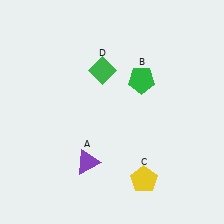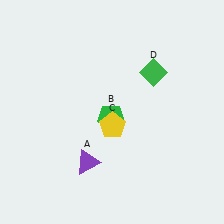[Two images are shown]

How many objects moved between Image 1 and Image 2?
3 objects moved between the two images.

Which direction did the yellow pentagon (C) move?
The yellow pentagon (C) moved up.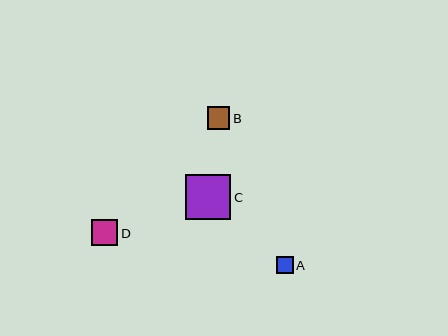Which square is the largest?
Square C is the largest with a size of approximately 45 pixels.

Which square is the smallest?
Square A is the smallest with a size of approximately 17 pixels.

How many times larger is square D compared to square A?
Square D is approximately 1.6 times the size of square A.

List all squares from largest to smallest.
From largest to smallest: C, D, B, A.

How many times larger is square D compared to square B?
Square D is approximately 1.2 times the size of square B.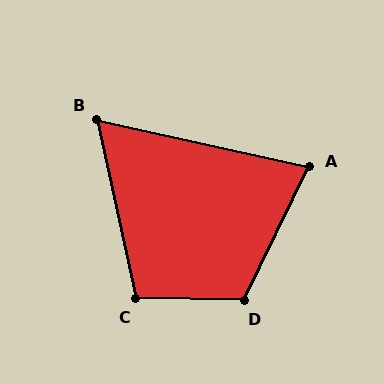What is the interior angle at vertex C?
Approximately 103 degrees (obtuse).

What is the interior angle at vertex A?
Approximately 77 degrees (acute).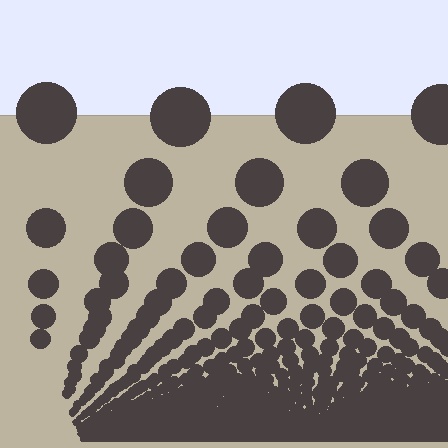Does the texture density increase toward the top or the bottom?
Density increases toward the bottom.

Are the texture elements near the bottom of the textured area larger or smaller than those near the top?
Smaller. The gradient is inverted — elements near the bottom are smaller and denser.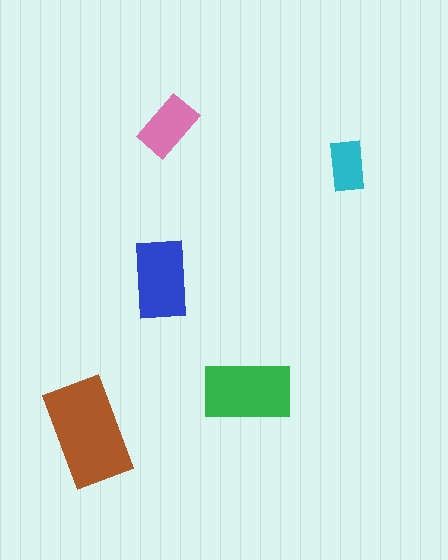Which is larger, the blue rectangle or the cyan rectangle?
The blue one.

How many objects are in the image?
There are 5 objects in the image.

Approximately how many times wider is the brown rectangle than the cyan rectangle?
About 2 times wider.